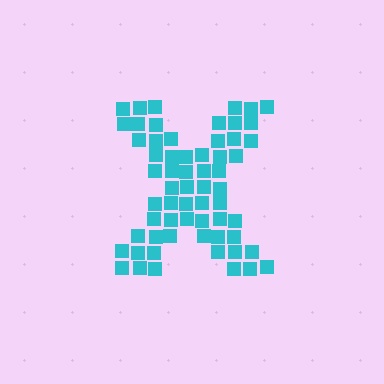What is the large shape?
The large shape is the letter X.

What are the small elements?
The small elements are squares.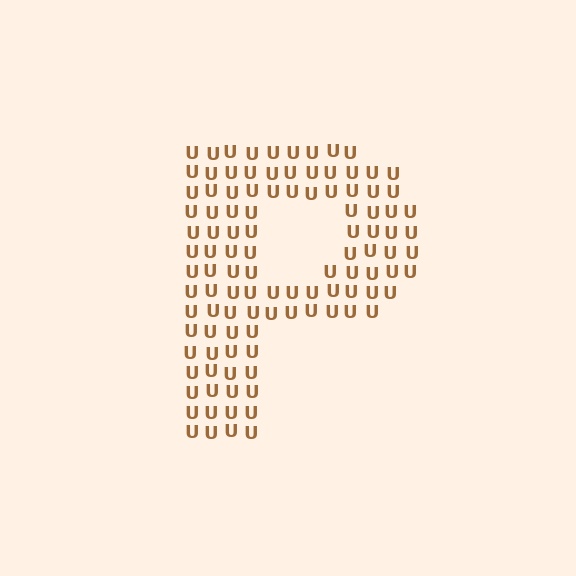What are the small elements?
The small elements are letter U's.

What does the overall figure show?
The overall figure shows the letter P.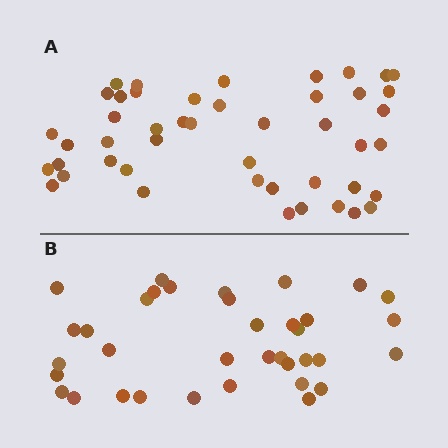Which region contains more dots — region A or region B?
Region A (the top region) has more dots.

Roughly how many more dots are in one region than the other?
Region A has roughly 10 or so more dots than region B.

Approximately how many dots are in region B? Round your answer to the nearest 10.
About 40 dots. (The exact count is 36, which rounds to 40.)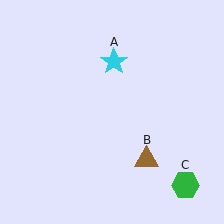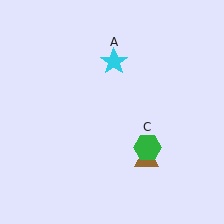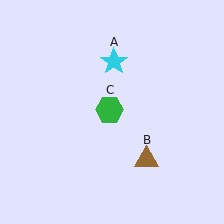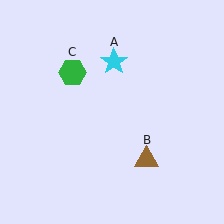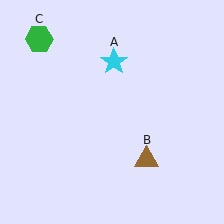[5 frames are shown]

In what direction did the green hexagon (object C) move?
The green hexagon (object C) moved up and to the left.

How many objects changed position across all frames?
1 object changed position: green hexagon (object C).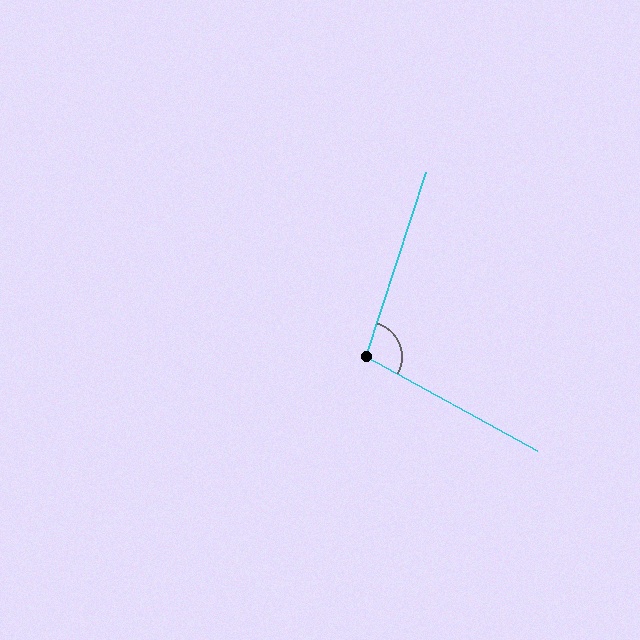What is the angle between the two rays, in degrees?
Approximately 101 degrees.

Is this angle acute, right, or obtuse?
It is obtuse.